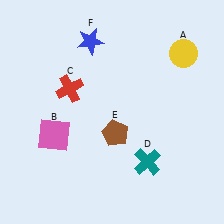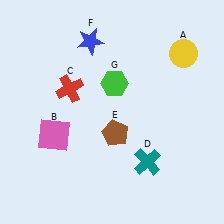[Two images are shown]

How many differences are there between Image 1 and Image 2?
There is 1 difference between the two images.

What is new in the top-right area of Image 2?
A green hexagon (G) was added in the top-right area of Image 2.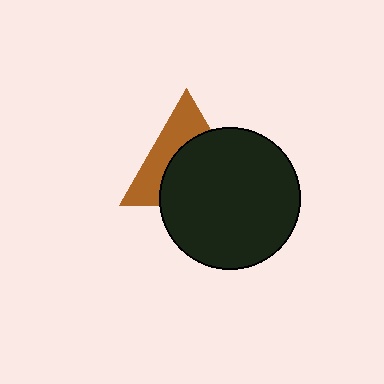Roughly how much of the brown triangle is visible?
A small part of it is visible (roughly 42%).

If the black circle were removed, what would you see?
You would see the complete brown triangle.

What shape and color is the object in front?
The object in front is a black circle.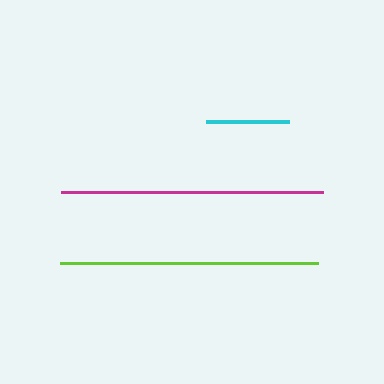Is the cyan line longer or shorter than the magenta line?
The magenta line is longer than the cyan line.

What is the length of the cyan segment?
The cyan segment is approximately 83 pixels long.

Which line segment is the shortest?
The cyan line is the shortest at approximately 83 pixels.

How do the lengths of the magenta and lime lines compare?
The magenta and lime lines are approximately the same length.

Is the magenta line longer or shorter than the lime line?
The magenta line is longer than the lime line.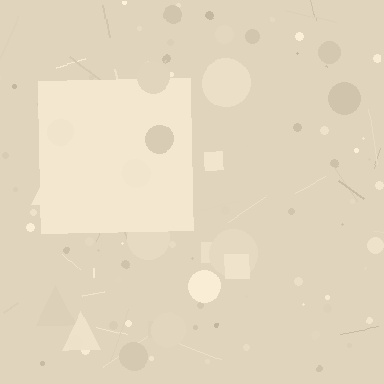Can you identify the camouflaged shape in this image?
The camouflaged shape is a square.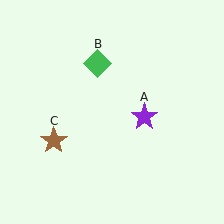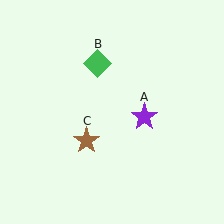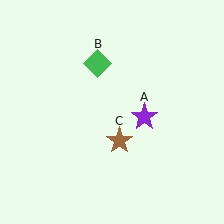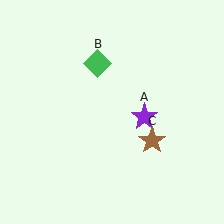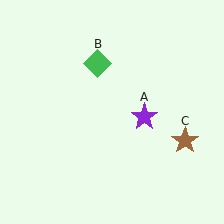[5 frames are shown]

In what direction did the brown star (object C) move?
The brown star (object C) moved right.